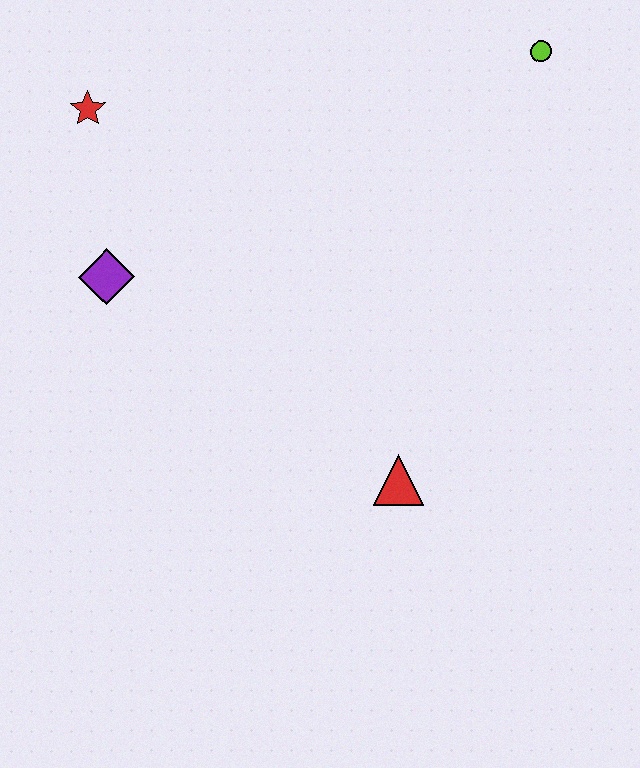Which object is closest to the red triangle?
The purple diamond is closest to the red triangle.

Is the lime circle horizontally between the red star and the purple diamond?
No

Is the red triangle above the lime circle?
No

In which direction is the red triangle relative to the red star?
The red triangle is below the red star.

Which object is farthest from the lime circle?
The purple diamond is farthest from the lime circle.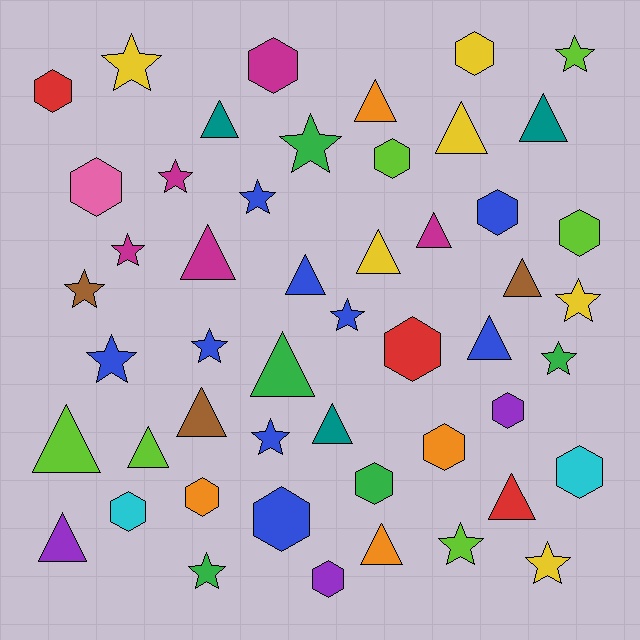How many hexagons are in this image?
There are 16 hexagons.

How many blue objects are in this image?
There are 9 blue objects.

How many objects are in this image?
There are 50 objects.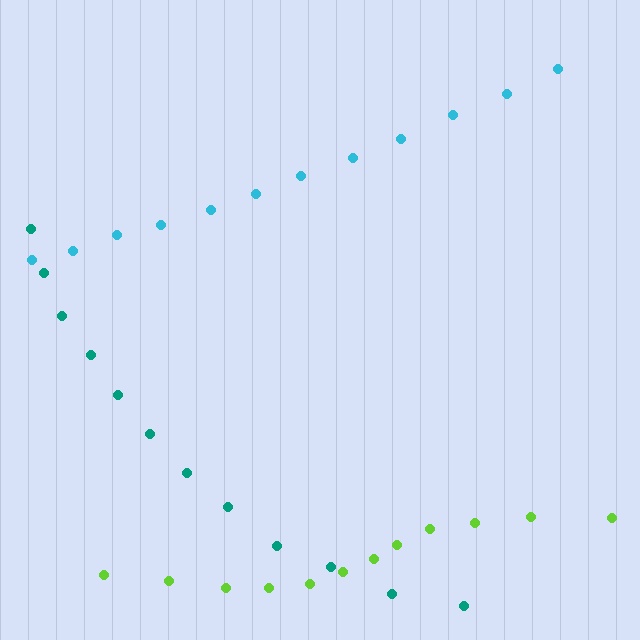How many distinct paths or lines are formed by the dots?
There are 3 distinct paths.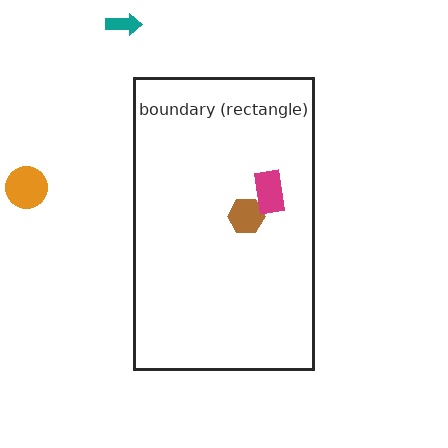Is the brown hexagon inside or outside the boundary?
Inside.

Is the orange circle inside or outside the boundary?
Outside.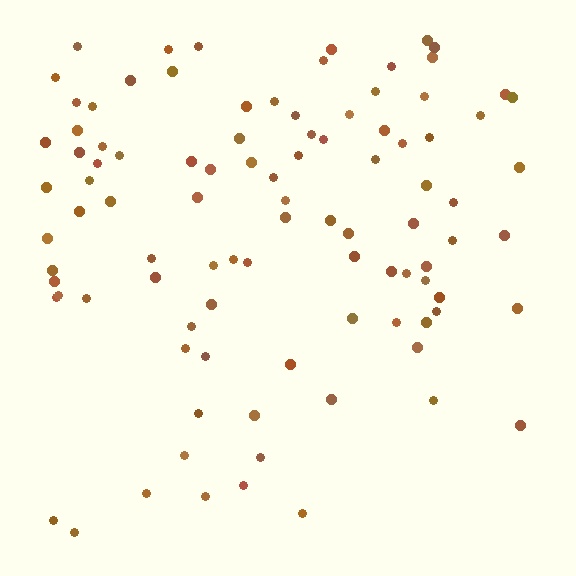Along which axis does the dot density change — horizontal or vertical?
Vertical.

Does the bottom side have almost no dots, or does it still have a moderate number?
Still a moderate number, just noticeably fewer than the top.